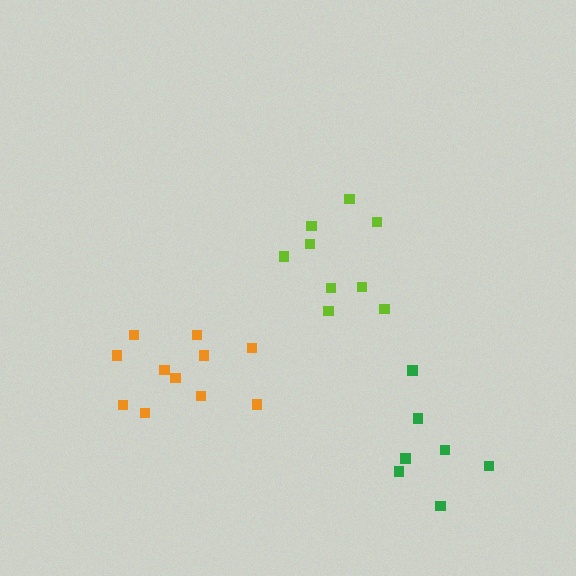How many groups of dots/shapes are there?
There are 3 groups.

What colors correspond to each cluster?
The clusters are colored: lime, green, orange.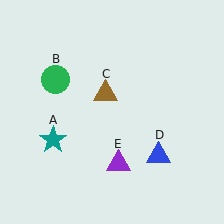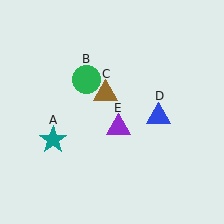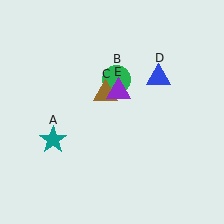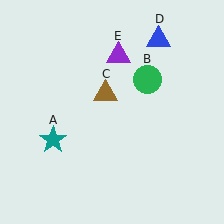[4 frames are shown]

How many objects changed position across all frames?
3 objects changed position: green circle (object B), blue triangle (object D), purple triangle (object E).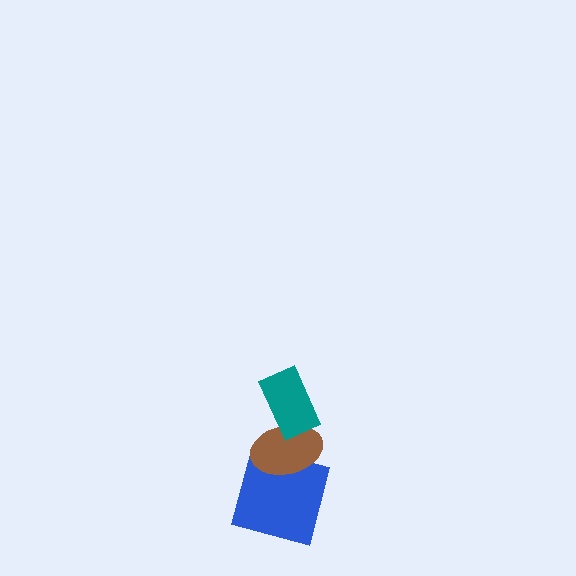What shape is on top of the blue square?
The brown ellipse is on top of the blue square.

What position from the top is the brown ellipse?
The brown ellipse is 2nd from the top.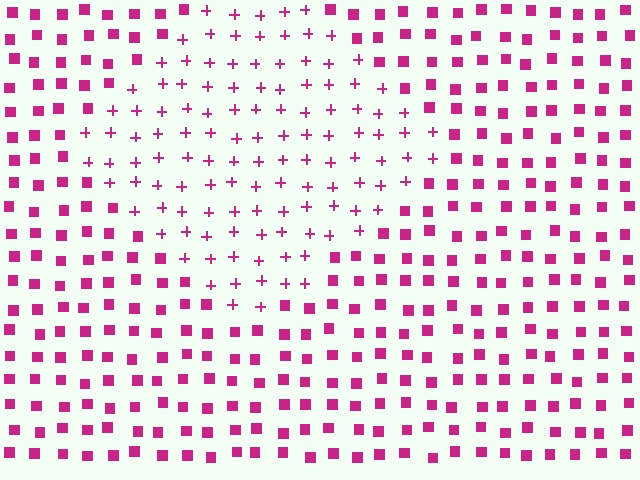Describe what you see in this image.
The image is filled with small magenta elements arranged in a uniform grid. A diamond-shaped region contains plus signs, while the surrounding area contains squares. The boundary is defined purely by the change in element shape.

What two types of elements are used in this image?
The image uses plus signs inside the diamond region and squares outside it.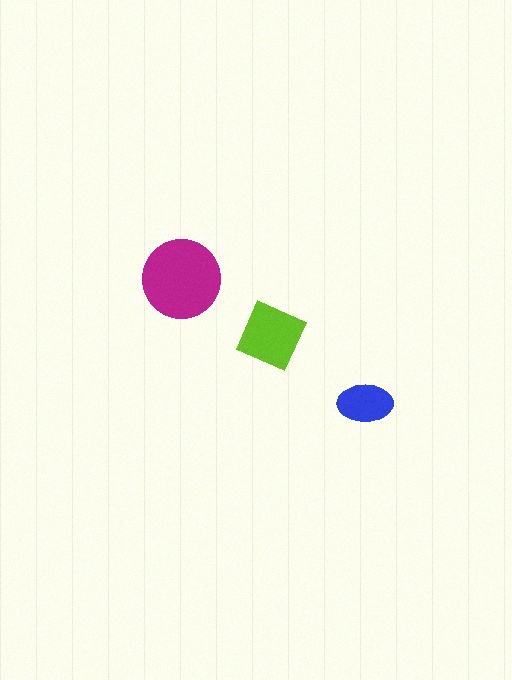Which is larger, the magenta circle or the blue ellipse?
The magenta circle.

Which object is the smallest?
The blue ellipse.